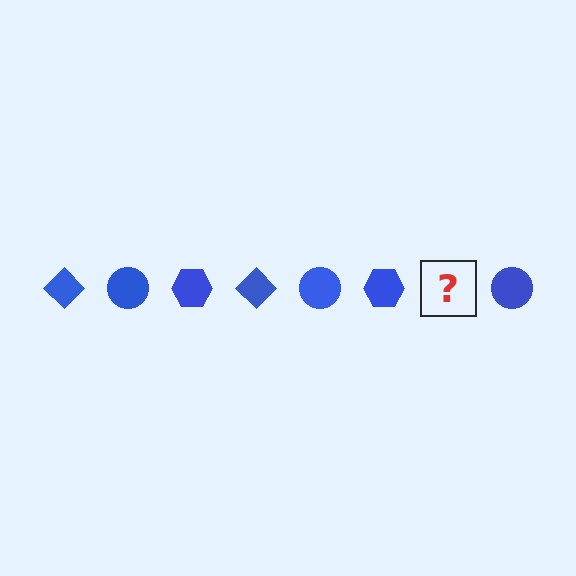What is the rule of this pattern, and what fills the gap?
The rule is that the pattern cycles through diamond, circle, hexagon shapes in blue. The gap should be filled with a blue diamond.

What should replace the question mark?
The question mark should be replaced with a blue diamond.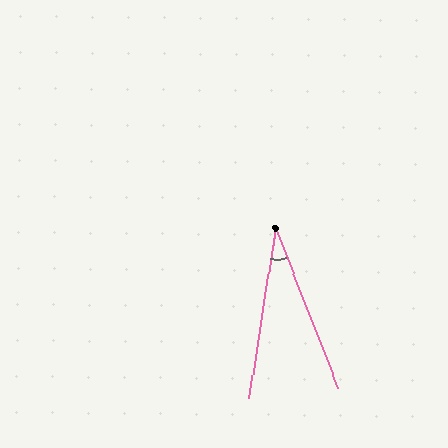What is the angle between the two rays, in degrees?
Approximately 30 degrees.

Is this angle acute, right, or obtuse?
It is acute.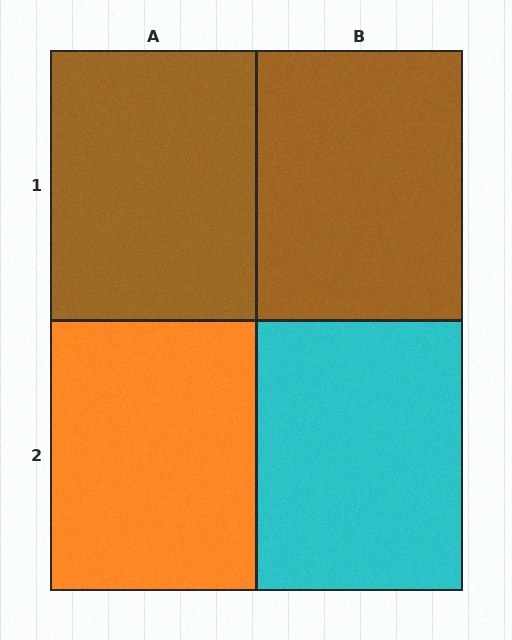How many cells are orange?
1 cell is orange.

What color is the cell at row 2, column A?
Orange.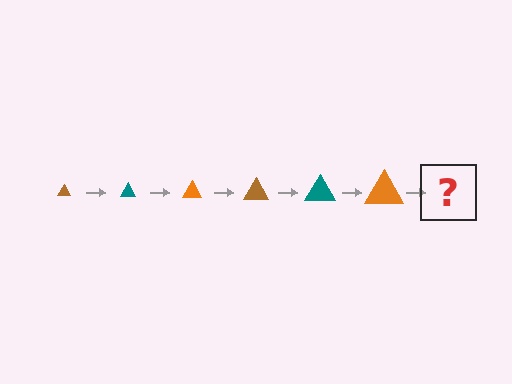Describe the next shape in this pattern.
It should be a brown triangle, larger than the previous one.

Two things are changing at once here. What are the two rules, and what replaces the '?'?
The two rules are that the triangle grows larger each step and the color cycles through brown, teal, and orange. The '?' should be a brown triangle, larger than the previous one.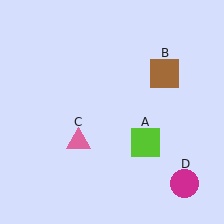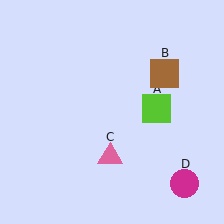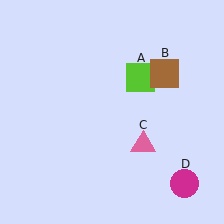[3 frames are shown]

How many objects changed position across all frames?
2 objects changed position: lime square (object A), pink triangle (object C).